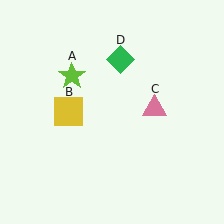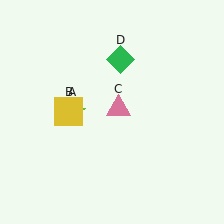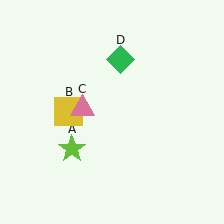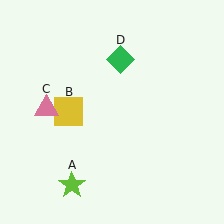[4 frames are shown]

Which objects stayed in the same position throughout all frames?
Yellow square (object B) and green diamond (object D) remained stationary.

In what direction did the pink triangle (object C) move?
The pink triangle (object C) moved left.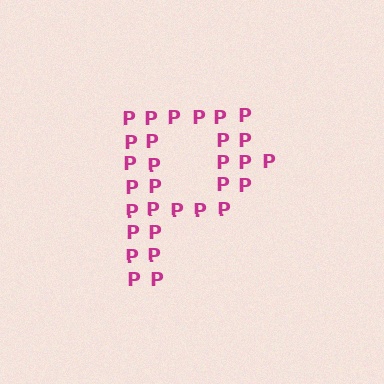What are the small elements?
The small elements are letter P's.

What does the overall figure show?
The overall figure shows the letter P.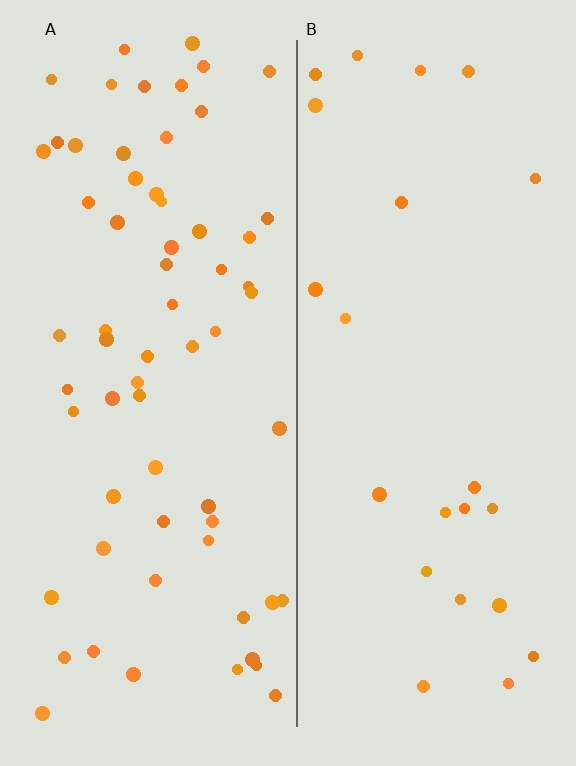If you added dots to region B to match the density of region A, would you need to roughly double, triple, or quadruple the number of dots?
Approximately triple.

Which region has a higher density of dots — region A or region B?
A (the left).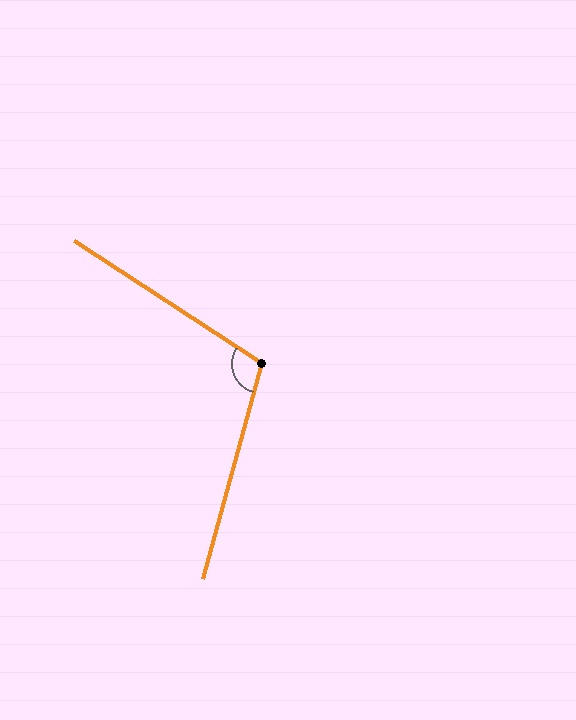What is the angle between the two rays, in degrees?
Approximately 108 degrees.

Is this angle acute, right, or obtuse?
It is obtuse.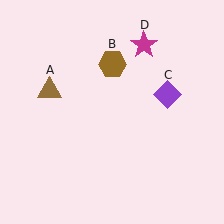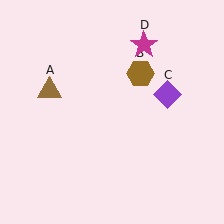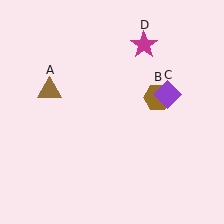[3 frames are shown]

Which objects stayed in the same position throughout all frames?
Brown triangle (object A) and purple diamond (object C) and magenta star (object D) remained stationary.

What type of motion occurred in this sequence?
The brown hexagon (object B) rotated clockwise around the center of the scene.